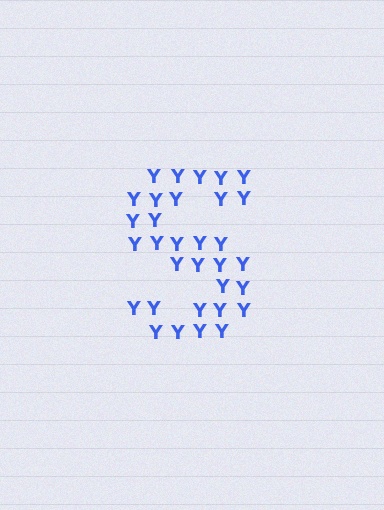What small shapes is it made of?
It is made of small letter Y's.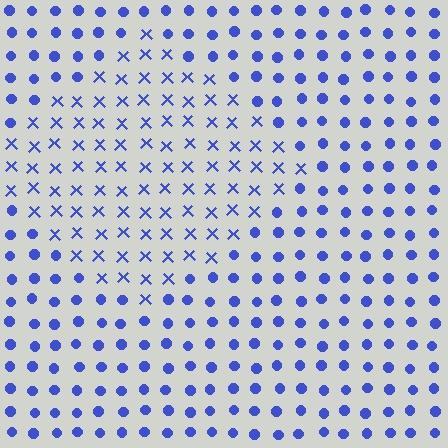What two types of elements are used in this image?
The image uses X marks inside the diamond region and circles outside it.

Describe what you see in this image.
The image is filled with small blue elements arranged in a uniform grid. A diamond-shaped region contains X marks, while the surrounding area contains circles. The boundary is defined purely by the change in element shape.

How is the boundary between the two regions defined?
The boundary is defined by a change in element shape: X marks inside vs. circles outside. All elements share the same color and spacing.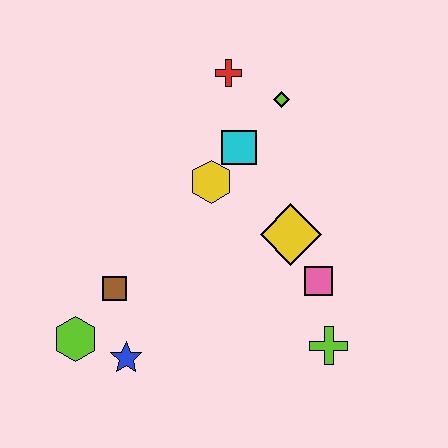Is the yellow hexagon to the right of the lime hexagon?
Yes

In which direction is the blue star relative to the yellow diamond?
The blue star is to the left of the yellow diamond.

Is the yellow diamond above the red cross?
No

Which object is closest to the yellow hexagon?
The cyan square is closest to the yellow hexagon.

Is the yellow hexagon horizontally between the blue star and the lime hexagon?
No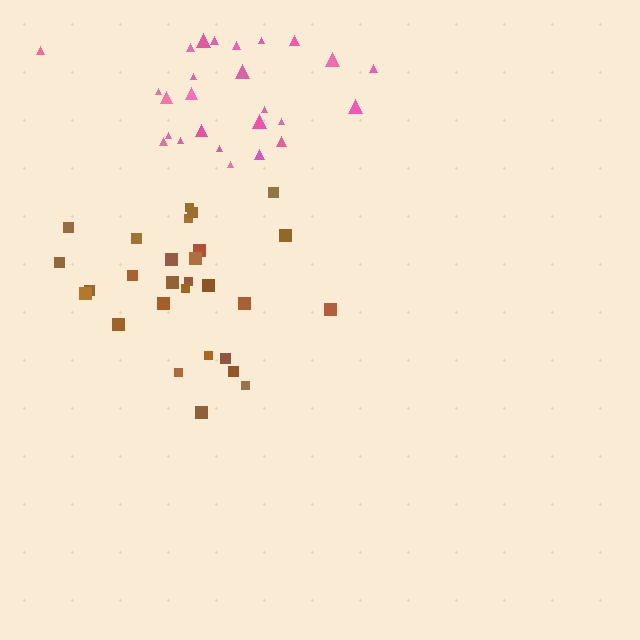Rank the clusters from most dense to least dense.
pink, brown.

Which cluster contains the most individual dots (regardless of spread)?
Brown (28).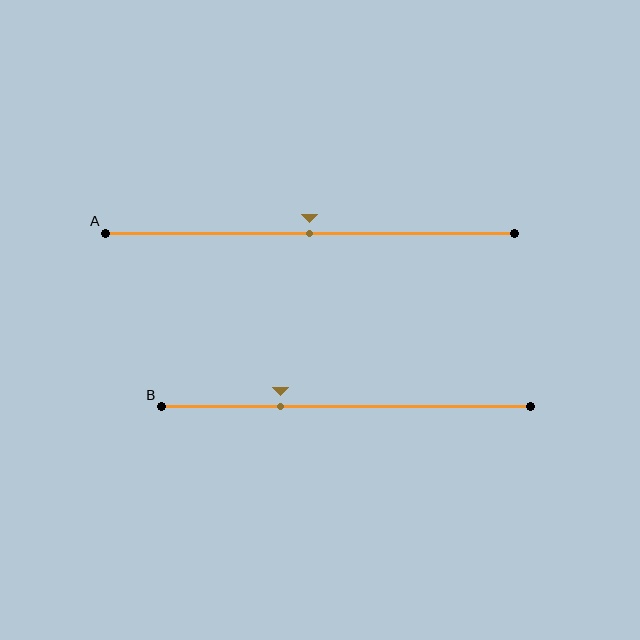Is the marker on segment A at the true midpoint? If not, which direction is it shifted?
Yes, the marker on segment A is at the true midpoint.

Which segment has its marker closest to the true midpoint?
Segment A has its marker closest to the true midpoint.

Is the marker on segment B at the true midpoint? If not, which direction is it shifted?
No, the marker on segment B is shifted to the left by about 18% of the segment length.